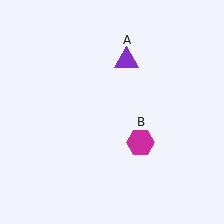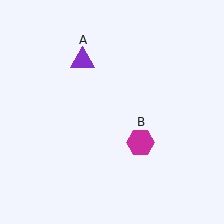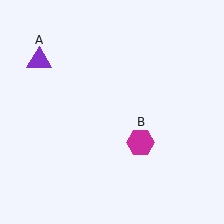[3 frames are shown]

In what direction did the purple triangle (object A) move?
The purple triangle (object A) moved left.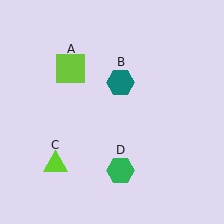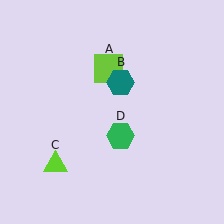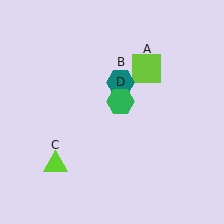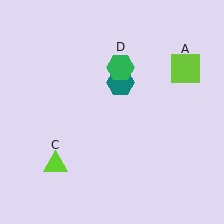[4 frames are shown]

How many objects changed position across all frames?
2 objects changed position: lime square (object A), green hexagon (object D).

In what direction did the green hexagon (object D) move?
The green hexagon (object D) moved up.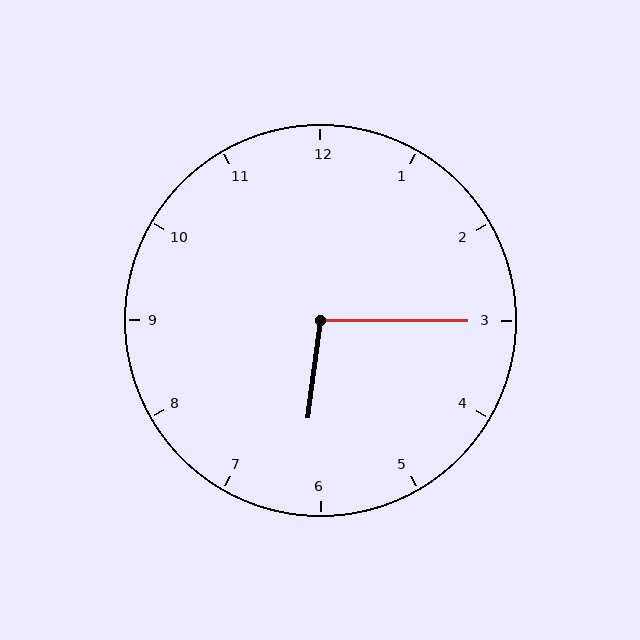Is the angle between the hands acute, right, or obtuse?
It is obtuse.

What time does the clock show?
6:15.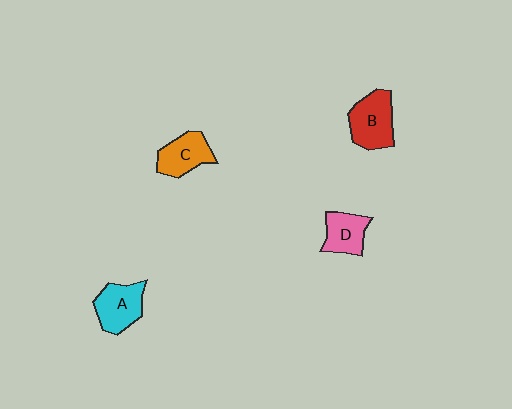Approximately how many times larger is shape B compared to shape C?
Approximately 1.2 times.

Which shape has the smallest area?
Shape D (pink).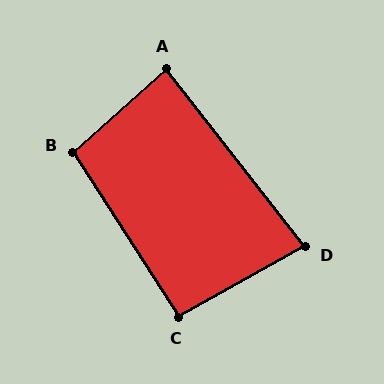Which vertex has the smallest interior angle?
D, at approximately 81 degrees.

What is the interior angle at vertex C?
Approximately 94 degrees (approximately right).